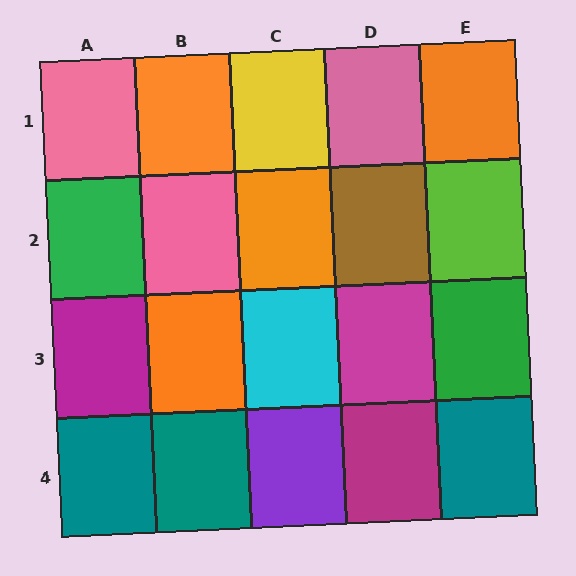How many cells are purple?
1 cell is purple.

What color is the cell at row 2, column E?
Lime.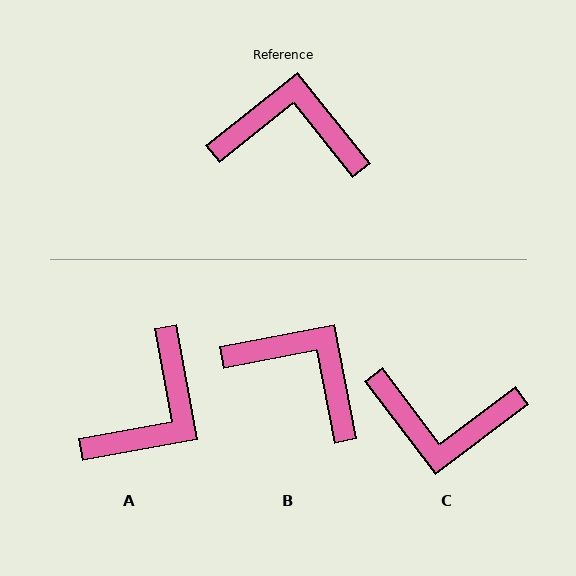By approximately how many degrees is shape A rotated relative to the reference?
Approximately 118 degrees clockwise.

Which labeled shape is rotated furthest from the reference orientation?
C, about 178 degrees away.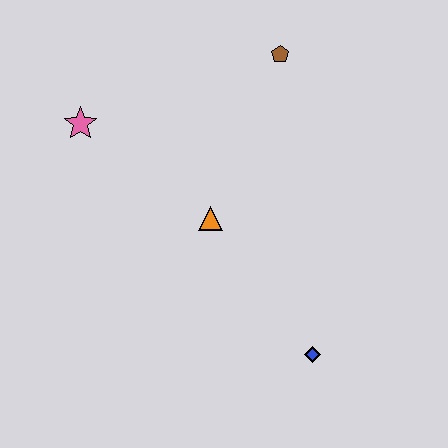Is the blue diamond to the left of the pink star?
No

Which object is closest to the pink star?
The orange triangle is closest to the pink star.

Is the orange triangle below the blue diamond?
No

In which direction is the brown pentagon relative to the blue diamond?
The brown pentagon is above the blue diamond.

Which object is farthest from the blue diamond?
The pink star is farthest from the blue diamond.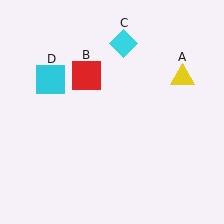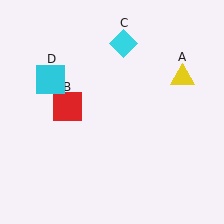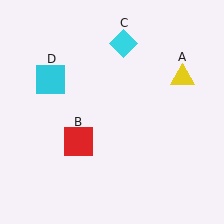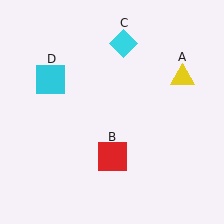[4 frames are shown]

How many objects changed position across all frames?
1 object changed position: red square (object B).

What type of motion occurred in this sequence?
The red square (object B) rotated counterclockwise around the center of the scene.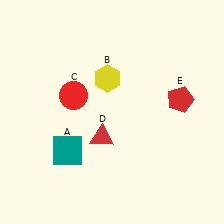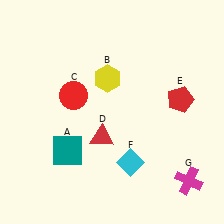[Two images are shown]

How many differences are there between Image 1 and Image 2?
There are 2 differences between the two images.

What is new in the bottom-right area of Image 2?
A cyan diamond (F) was added in the bottom-right area of Image 2.